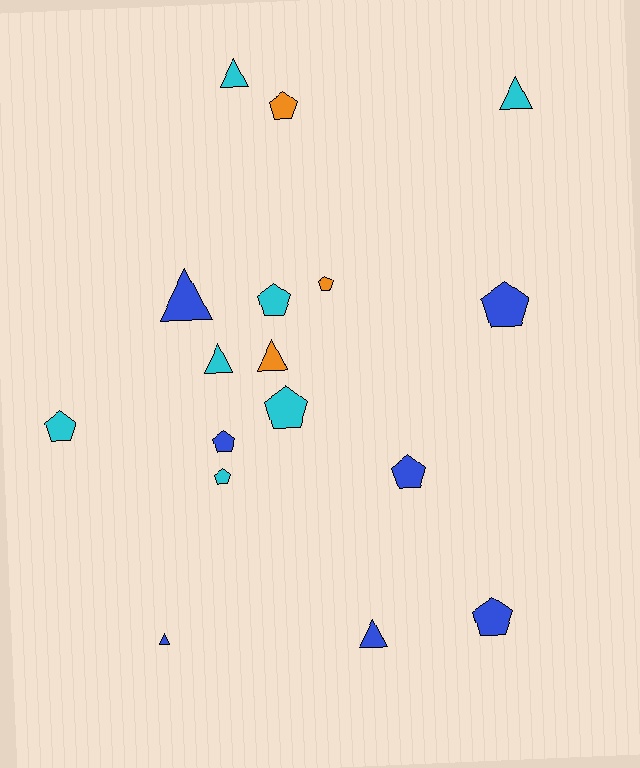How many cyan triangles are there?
There are 3 cyan triangles.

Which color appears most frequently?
Blue, with 7 objects.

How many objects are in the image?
There are 17 objects.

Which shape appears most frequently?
Pentagon, with 10 objects.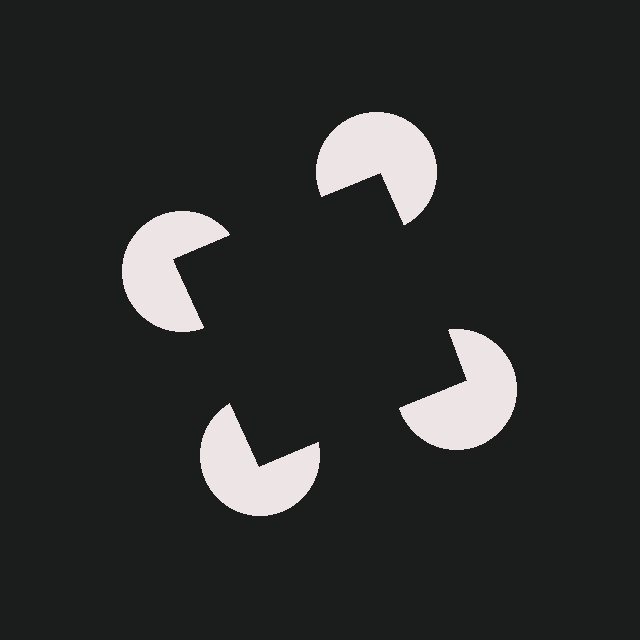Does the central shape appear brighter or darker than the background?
It typically appears slightly darker than the background, even though no actual brightness change is drawn.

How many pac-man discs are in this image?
There are 4 — one at each vertex of the illusory square.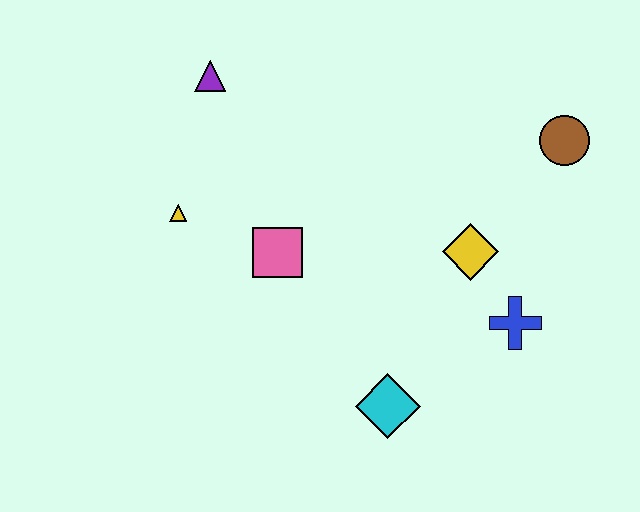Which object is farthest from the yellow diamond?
The purple triangle is farthest from the yellow diamond.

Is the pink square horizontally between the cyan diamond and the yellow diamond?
No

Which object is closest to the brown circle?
The yellow diamond is closest to the brown circle.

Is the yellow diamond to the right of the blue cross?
No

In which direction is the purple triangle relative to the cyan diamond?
The purple triangle is above the cyan diamond.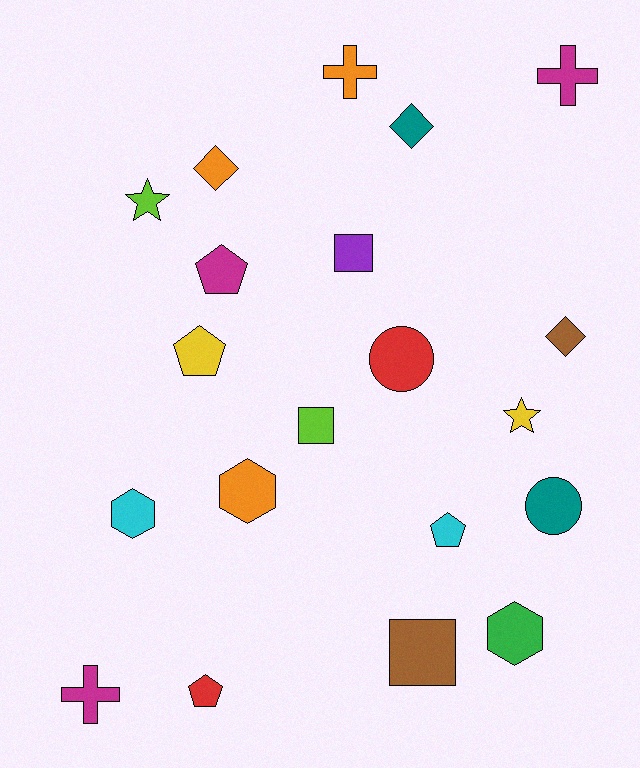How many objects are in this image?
There are 20 objects.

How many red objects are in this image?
There are 2 red objects.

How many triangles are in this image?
There are no triangles.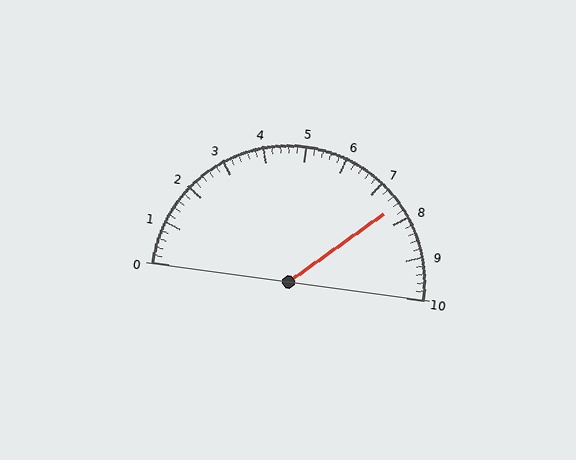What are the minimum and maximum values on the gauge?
The gauge ranges from 0 to 10.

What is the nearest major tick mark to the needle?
The nearest major tick mark is 8.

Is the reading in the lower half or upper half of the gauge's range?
The reading is in the upper half of the range (0 to 10).